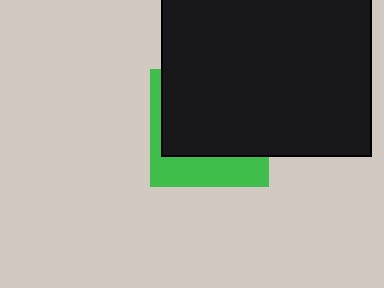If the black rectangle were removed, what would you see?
You would see the complete green square.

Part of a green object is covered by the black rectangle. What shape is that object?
It is a square.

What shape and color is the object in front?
The object in front is a black rectangle.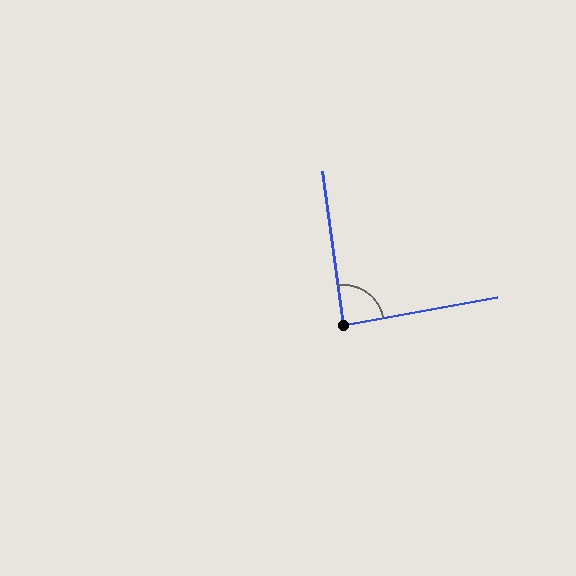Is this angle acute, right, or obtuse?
It is approximately a right angle.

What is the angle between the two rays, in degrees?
Approximately 87 degrees.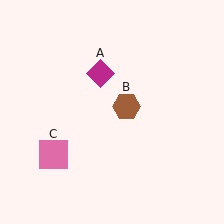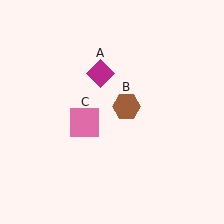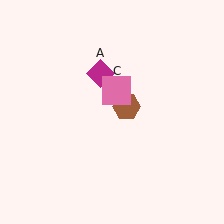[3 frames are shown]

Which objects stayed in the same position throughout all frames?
Magenta diamond (object A) and brown hexagon (object B) remained stationary.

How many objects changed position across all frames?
1 object changed position: pink square (object C).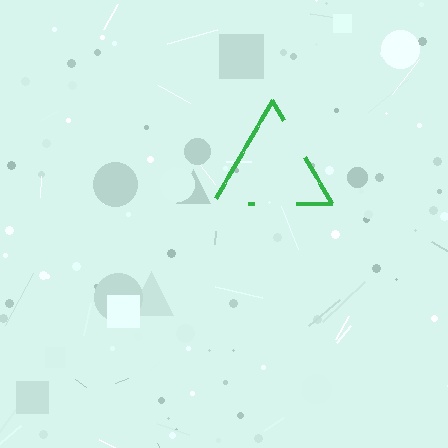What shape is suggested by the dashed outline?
The dashed outline suggests a triangle.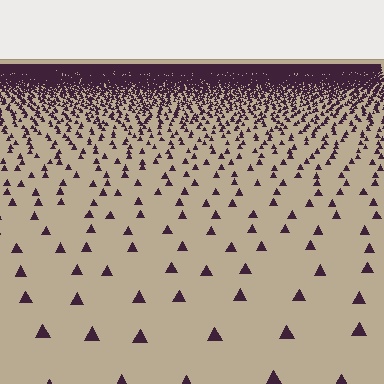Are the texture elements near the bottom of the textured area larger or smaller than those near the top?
Larger. Near the bottom, elements are closer to the viewer and appear at a bigger on-screen size.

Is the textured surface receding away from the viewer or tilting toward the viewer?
The surface is receding away from the viewer. Texture elements get smaller and denser toward the top.